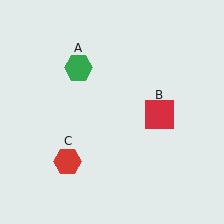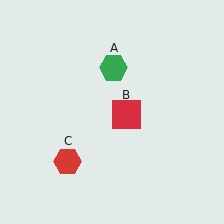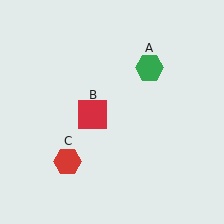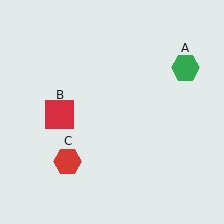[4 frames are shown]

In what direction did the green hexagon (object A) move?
The green hexagon (object A) moved right.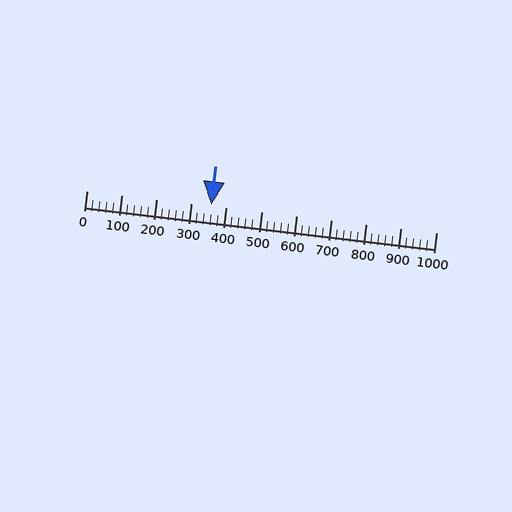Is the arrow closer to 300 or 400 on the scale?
The arrow is closer to 400.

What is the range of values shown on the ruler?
The ruler shows values from 0 to 1000.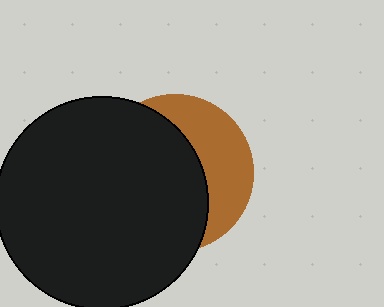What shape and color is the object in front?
The object in front is a black circle.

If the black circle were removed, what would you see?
You would see the complete brown circle.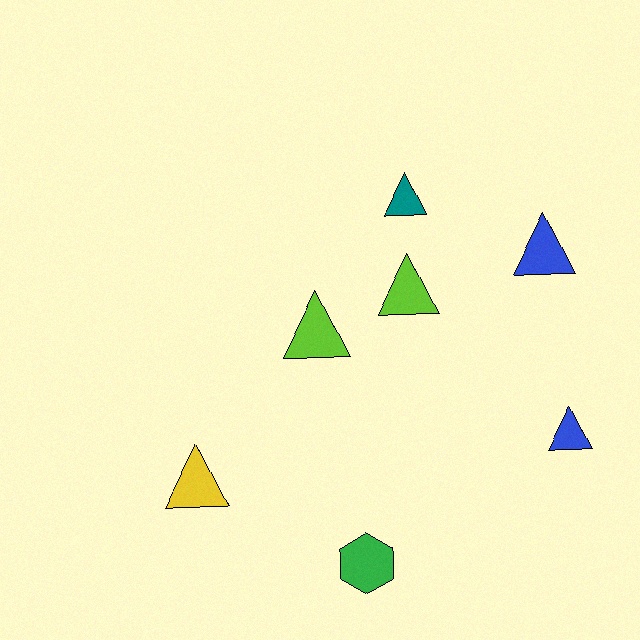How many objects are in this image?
There are 7 objects.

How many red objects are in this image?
There are no red objects.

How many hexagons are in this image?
There is 1 hexagon.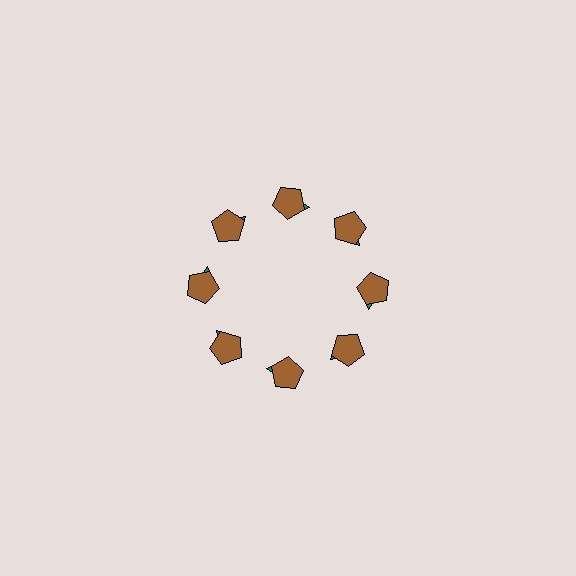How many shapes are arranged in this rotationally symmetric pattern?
There are 16 shapes, arranged in 8 groups of 2.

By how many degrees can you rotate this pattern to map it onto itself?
The pattern maps onto itself every 45 degrees of rotation.